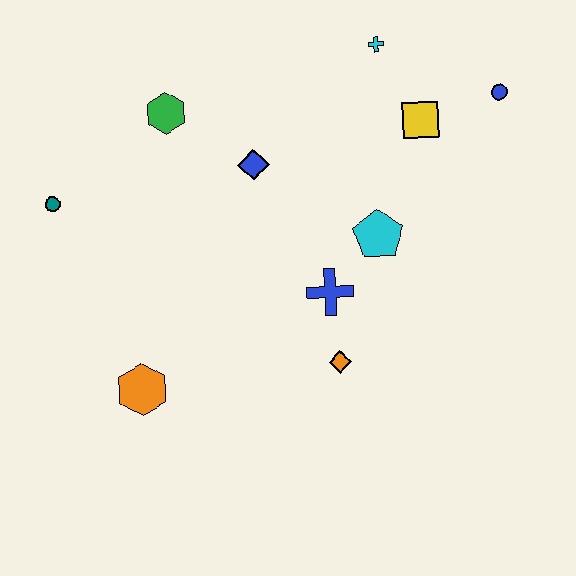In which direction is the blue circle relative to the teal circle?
The blue circle is to the right of the teal circle.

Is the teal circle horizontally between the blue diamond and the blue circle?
No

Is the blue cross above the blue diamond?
No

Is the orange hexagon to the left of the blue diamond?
Yes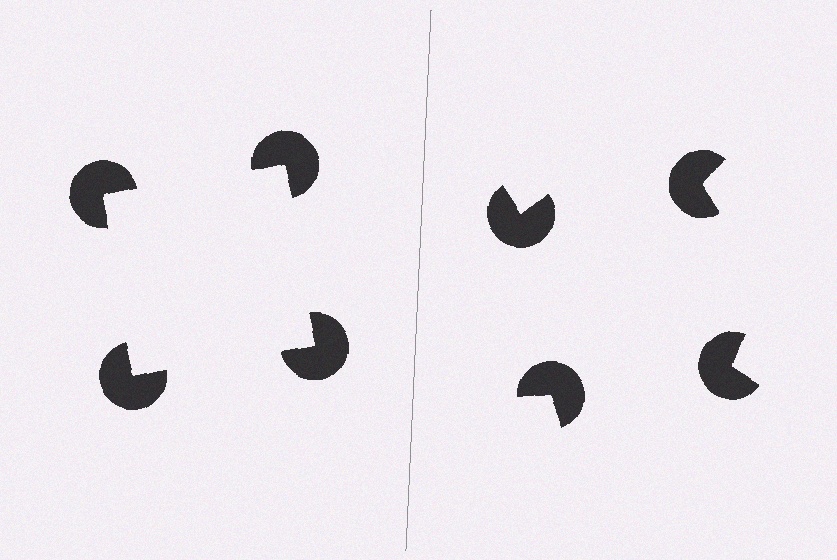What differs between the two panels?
The pac-man discs are positioned identically on both sides; only the wedge orientations differ. On the left they align to a square; on the right they are misaligned.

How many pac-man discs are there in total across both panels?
8 — 4 on each side.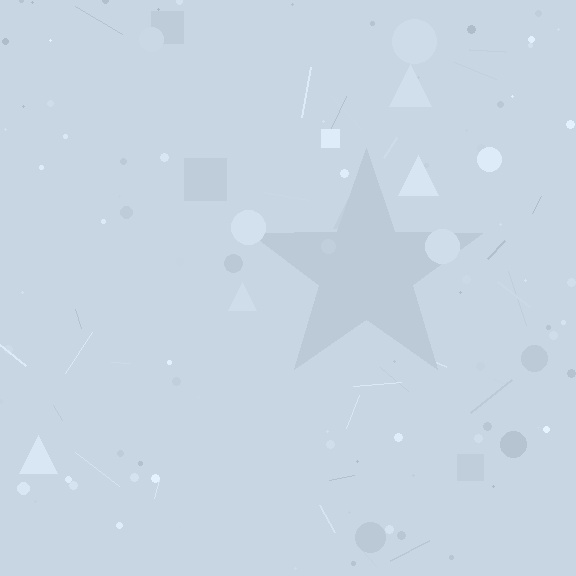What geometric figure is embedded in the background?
A star is embedded in the background.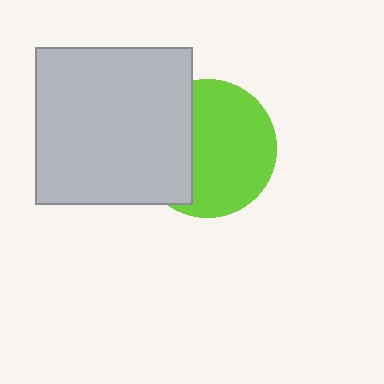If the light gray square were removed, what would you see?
You would see the complete lime circle.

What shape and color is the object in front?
The object in front is a light gray square.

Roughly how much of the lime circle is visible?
About half of it is visible (roughly 64%).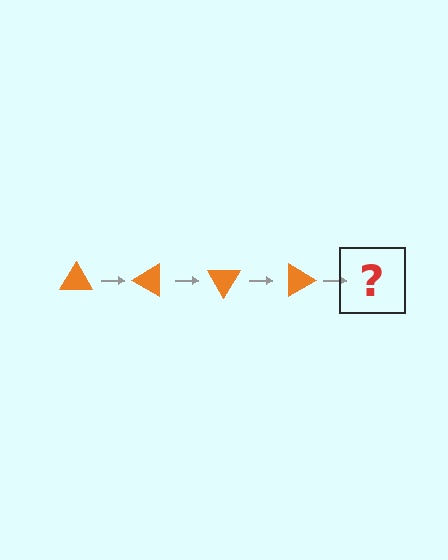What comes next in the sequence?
The next element should be an orange triangle rotated 120 degrees.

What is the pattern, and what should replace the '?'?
The pattern is that the triangle rotates 30 degrees each step. The '?' should be an orange triangle rotated 120 degrees.